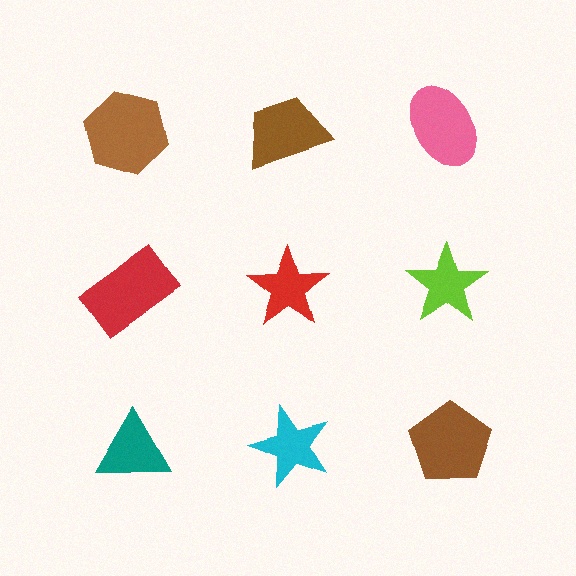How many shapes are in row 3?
3 shapes.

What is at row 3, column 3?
A brown pentagon.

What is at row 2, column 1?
A red rectangle.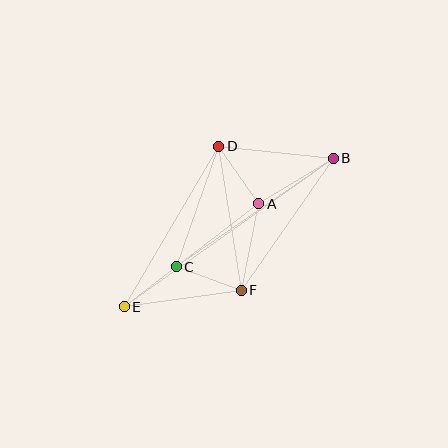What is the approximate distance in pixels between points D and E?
The distance between D and E is approximately 186 pixels.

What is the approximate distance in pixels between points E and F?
The distance between E and F is approximately 118 pixels.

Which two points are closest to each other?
Points C and E are closest to each other.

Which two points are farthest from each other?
Points B and E are farthest from each other.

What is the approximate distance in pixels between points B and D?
The distance between B and D is approximately 116 pixels.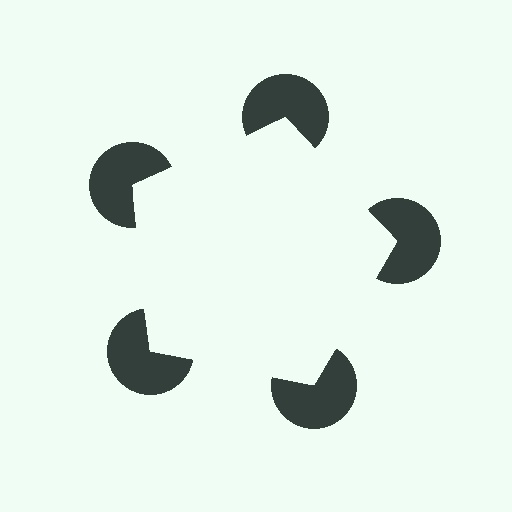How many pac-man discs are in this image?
There are 5 — one at each vertex of the illusory pentagon.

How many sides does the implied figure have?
5 sides.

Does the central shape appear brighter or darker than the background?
It typically appears slightly brighter than the background, even though no actual brightness change is drawn.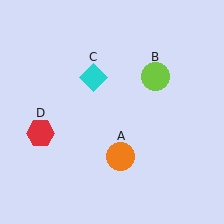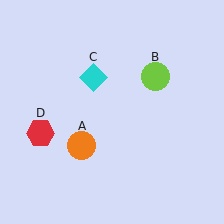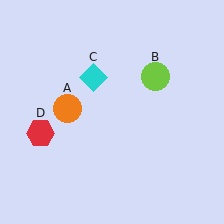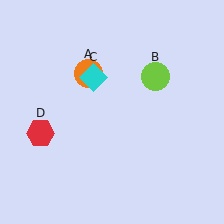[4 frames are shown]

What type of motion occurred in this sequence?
The orange circle (object A) rotated clockwise around the center of the scene.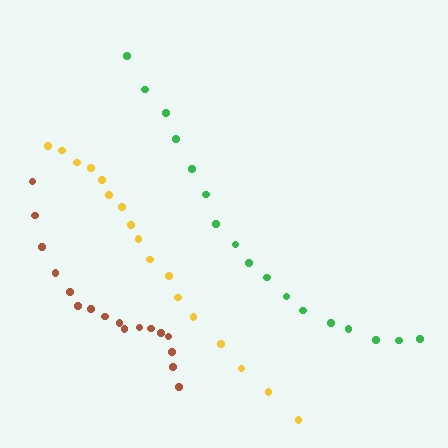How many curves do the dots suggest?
There are 3 distinct paths.